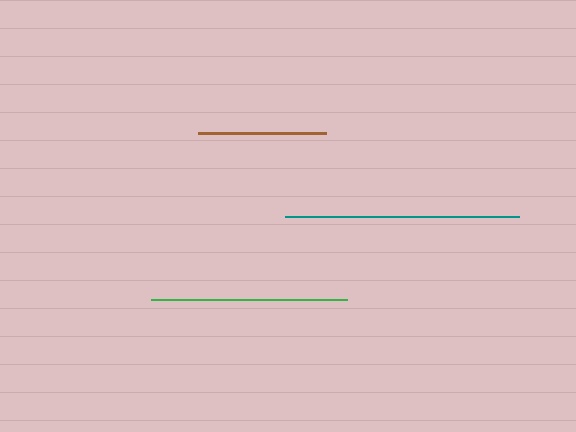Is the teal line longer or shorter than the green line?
The teal line is longer than the green line.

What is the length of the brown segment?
The brown segment is approximately 127 pixels long.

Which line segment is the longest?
The teal line is the longest at approximately 234 pixels.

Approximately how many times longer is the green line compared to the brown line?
The green line is approximately 1.5 times the length of the brown line.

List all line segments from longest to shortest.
From longest to shortest: teal, green, brown.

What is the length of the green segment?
The green segment is approximately 196 pixels long.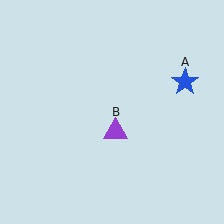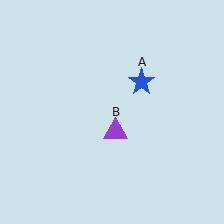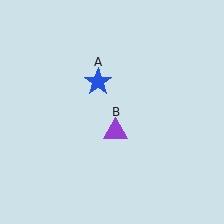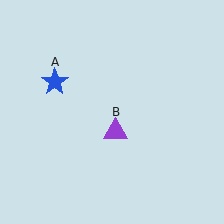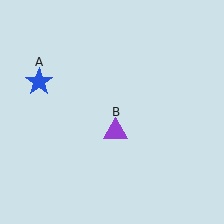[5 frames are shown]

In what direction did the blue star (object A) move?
The blue star (object A) moved left.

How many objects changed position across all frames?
1 object changed position: blue star (object A).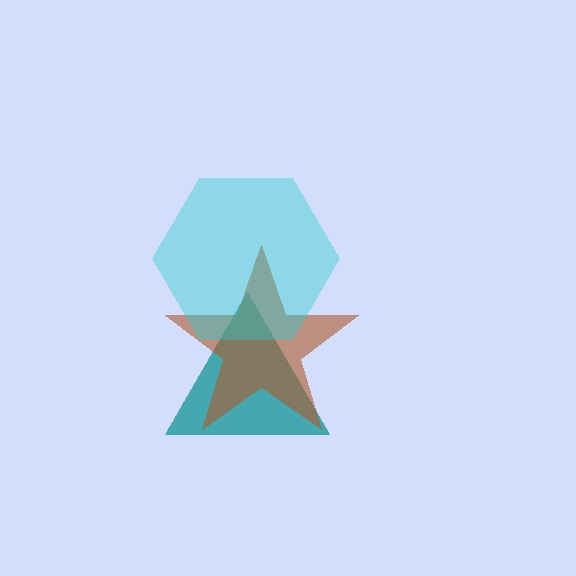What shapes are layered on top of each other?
The layered shapes are: a teal triangle, a brown star, a cyan hexagon.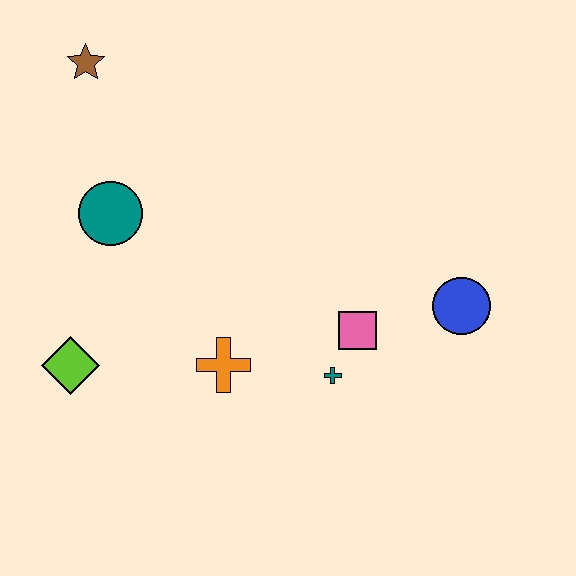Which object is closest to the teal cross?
The pink square is closest to the teal cross.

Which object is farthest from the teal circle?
The blue circle is farthest from the teal circle.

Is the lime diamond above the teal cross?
Yes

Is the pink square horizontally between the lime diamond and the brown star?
No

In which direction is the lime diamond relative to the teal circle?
The lime diamond is below the teal circle.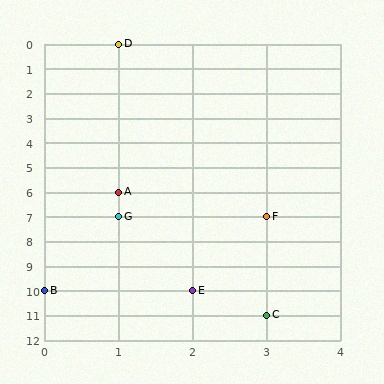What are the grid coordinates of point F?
Point F is at grid coordinates (3, 7).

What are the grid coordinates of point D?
Point D is at grid coordinates (1, 0).